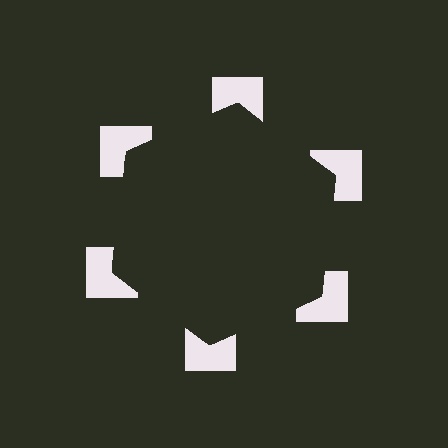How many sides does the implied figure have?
6 sides.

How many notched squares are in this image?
There are 6 — one at each vertex of the illusory hexagon.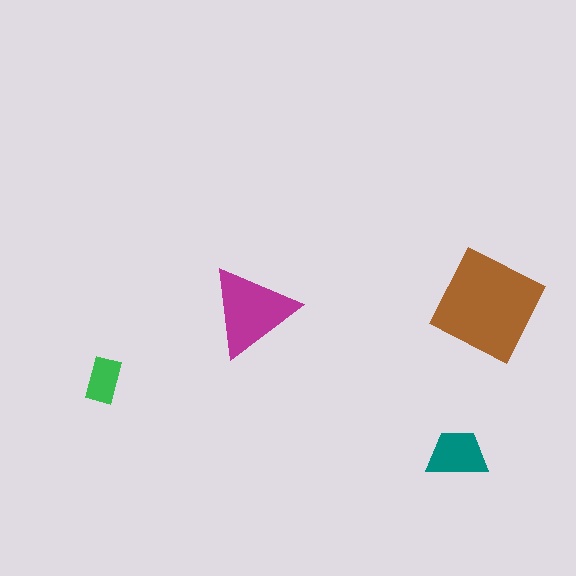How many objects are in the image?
There are 4 objects in the image.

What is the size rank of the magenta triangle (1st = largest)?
2nd.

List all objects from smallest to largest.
The green rectangle, the teal trapezoid, the magenta triangle, the brown diamond.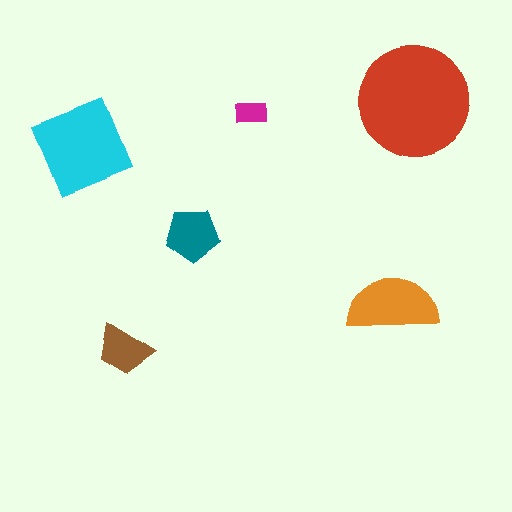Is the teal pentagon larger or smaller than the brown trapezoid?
Larger.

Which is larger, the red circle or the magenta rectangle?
The red circle.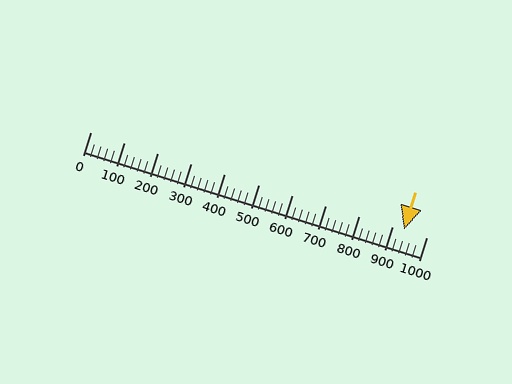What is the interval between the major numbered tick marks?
The major tick marks are spaced 100 units apart.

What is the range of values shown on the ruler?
The ruler shows values from 0 to 1000.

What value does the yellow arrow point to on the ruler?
The yellow arrow points to approximately 932.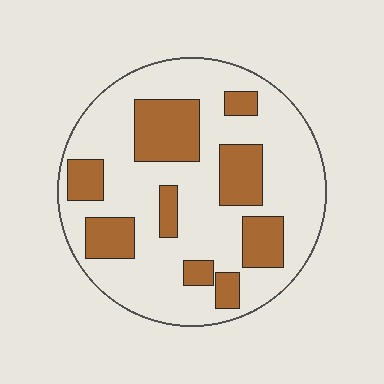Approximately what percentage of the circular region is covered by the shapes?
Approximately 30%.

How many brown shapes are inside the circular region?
9.